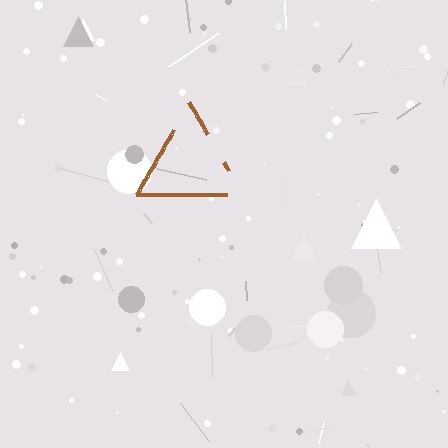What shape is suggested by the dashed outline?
The dashed outline suggests a triangle.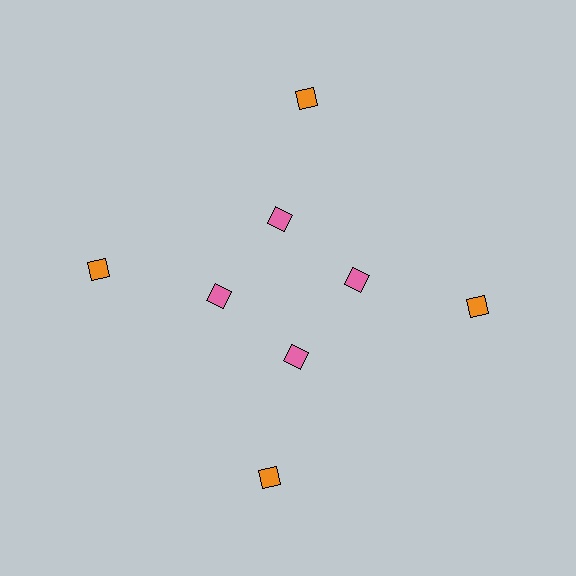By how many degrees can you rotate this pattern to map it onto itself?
The pattern maps onto itself every 90 degrees of rotation.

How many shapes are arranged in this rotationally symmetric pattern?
There are 8 shapes, arranged in 4 groups of 2.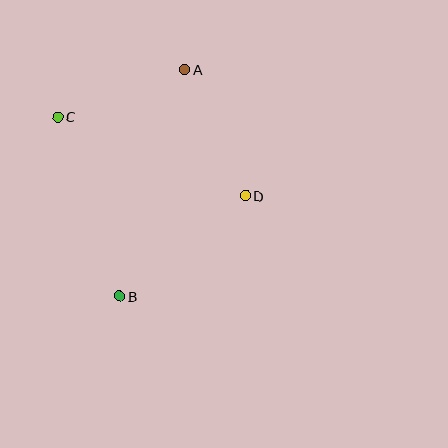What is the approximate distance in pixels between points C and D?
The distance between C and D is approximately 203 pixels.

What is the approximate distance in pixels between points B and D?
The distance between B and D is approximately 161 pixels.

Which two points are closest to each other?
Points A and C are closest to each other.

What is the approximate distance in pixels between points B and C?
The distance between B and C is approximately 189 pixels.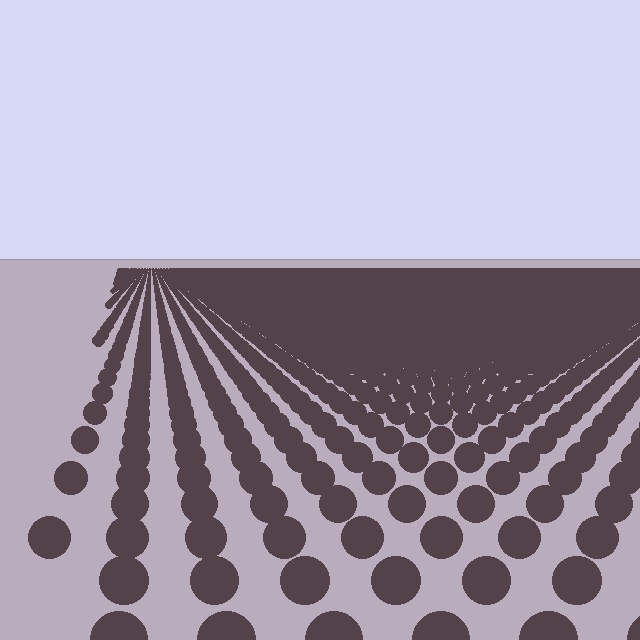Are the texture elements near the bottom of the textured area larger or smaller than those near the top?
Larger. Near the bottom, elements are closer to the viewer and appear at a bigger on-screen size.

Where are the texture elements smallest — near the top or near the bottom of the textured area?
Near the top.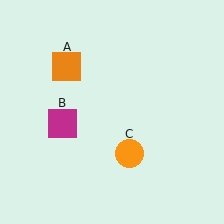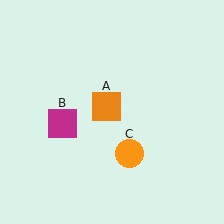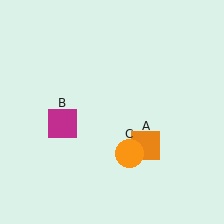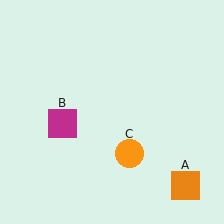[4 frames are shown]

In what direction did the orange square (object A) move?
The orange square (object A) moved down and to the right.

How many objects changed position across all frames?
1 object changed position: orange square (object A).